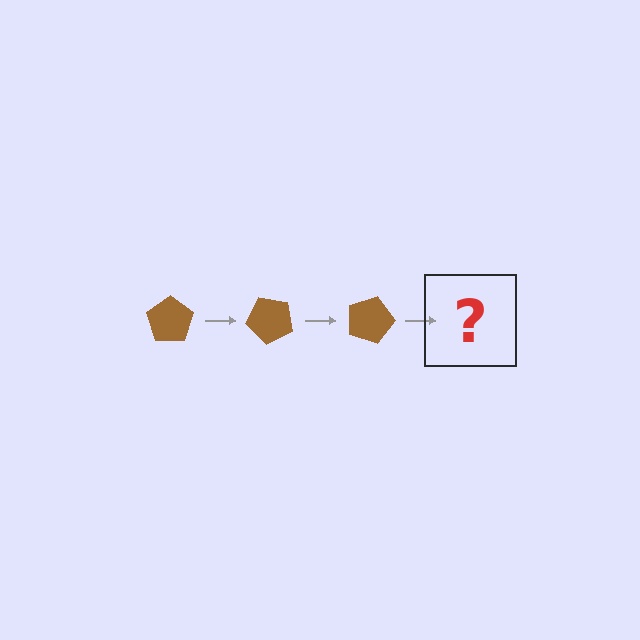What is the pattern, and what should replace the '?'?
The pattern is that the pentagon rotates 45 degrees each step. The '?' should be a brown pentagon rotated 135 degrees.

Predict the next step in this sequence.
The next step is a brown pentagon rotated 135 degrees.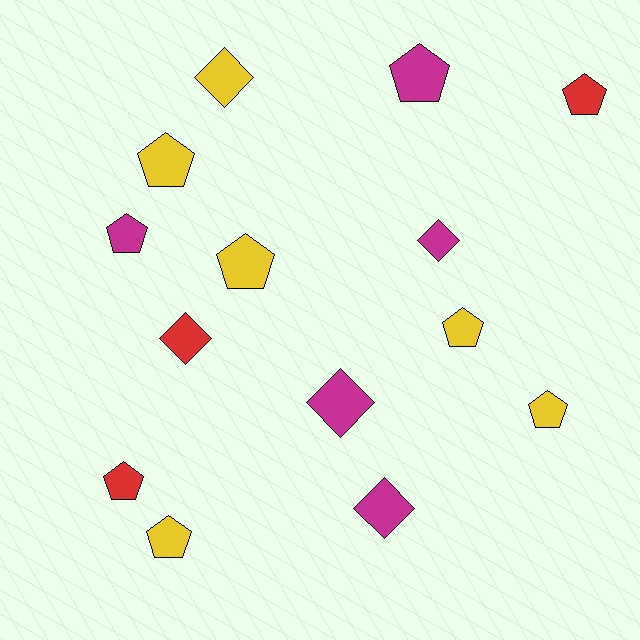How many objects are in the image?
There are 14 objects.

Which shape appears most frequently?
Pentagon, with 9 objects.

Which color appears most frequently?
Yellow, with 6 objects.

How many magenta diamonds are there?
There are 3 magenta diamonds.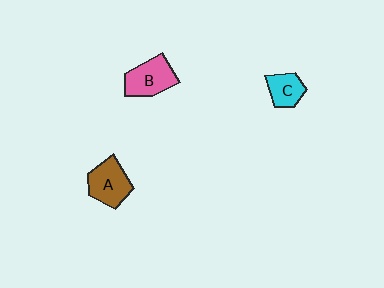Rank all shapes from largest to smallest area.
From largest to smallest: A (brown), B (pink), C (cyan).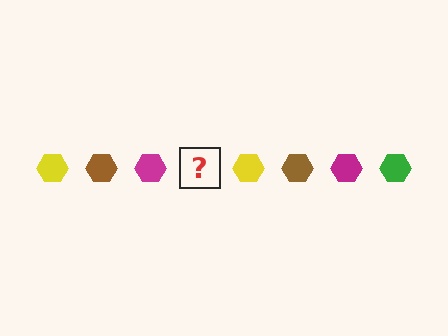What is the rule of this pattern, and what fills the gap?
The rule is that the pattern cycles through yellow, brown, magenta, green hexagons. The gap should be filled with a green hexagon.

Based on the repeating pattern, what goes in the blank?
The blank should be a green hexagon.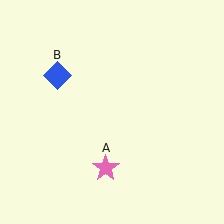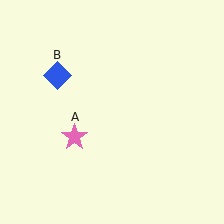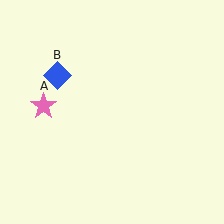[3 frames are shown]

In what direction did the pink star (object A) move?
The pink star (object A) moved up and to the left.